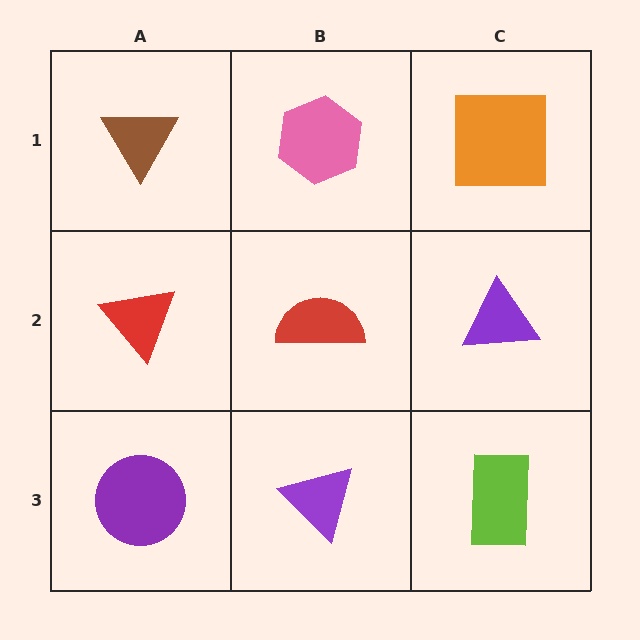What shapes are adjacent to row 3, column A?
A red triangle (row 2, column A), a purple triangle (row 3, column B).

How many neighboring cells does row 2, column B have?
4.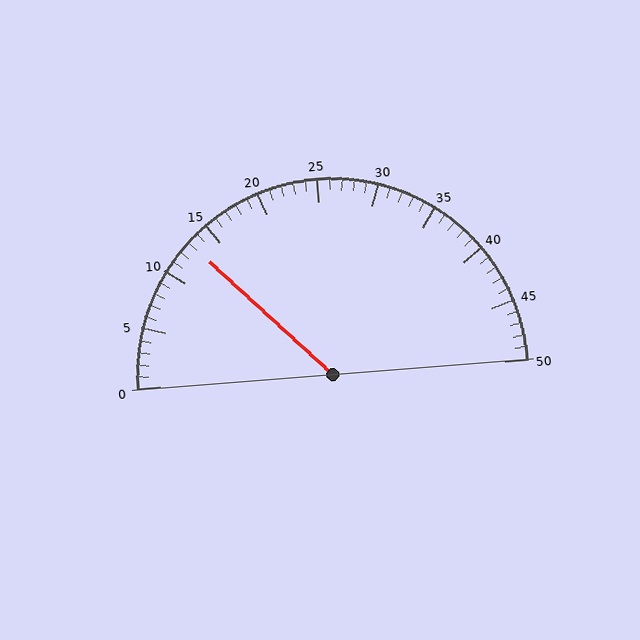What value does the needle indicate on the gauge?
The needle indicates approximately 13.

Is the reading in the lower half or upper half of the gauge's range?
The reading is in the lower half of the range (0 to 50).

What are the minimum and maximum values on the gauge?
The gauge ranges from 0 to 50.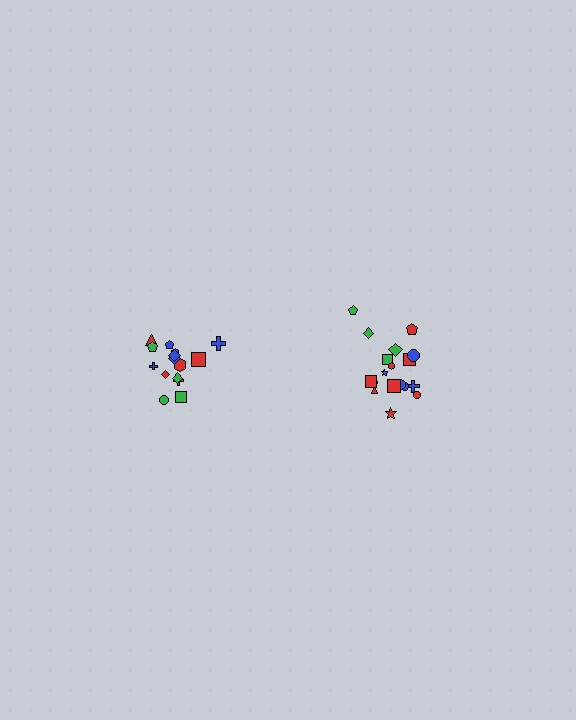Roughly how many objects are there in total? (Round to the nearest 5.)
Roughly 35 objects in total.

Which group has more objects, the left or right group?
The right group.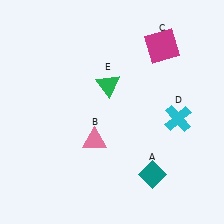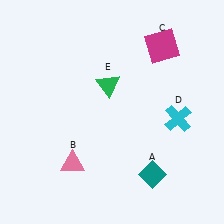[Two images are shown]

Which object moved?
The pink triangle (B) moved down.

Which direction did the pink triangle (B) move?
The pink triangle (B) moved down.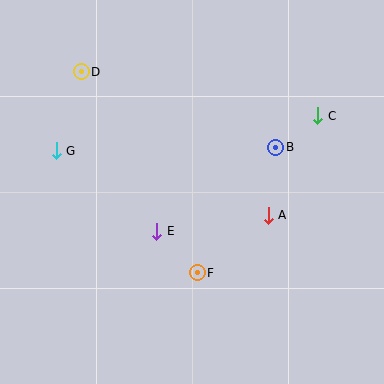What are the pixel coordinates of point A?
Point A is at (268, 215).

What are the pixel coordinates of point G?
Point G is at (56, 151).